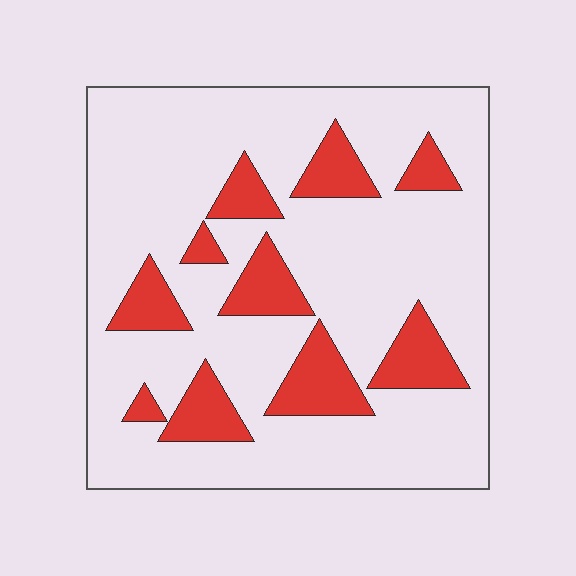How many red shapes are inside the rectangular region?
10.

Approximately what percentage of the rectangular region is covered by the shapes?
Approximately 20%.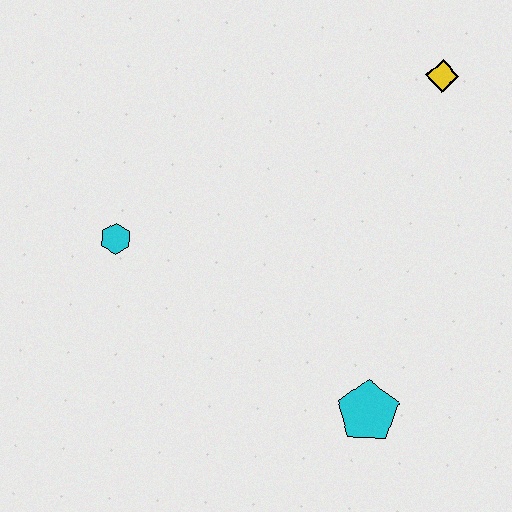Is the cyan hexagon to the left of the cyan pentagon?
Yes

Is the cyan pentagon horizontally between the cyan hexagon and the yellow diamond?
Yes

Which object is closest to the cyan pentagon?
The cyan hexagon is closest to the cyan pentagon.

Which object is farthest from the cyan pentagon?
The yellow diamond is farthest from the cyan pentagon.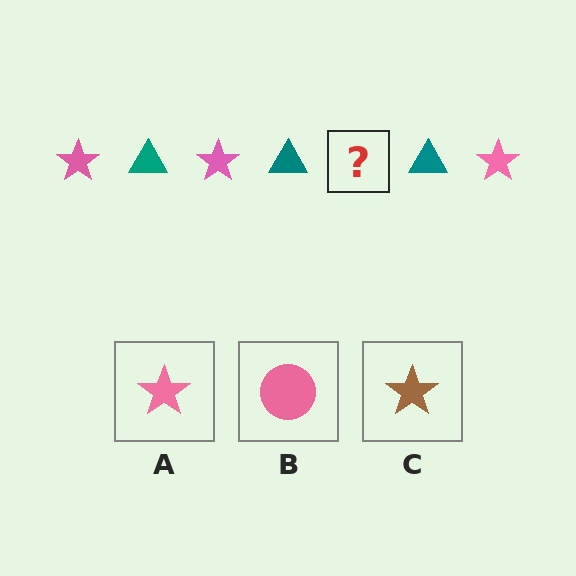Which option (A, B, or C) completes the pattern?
A.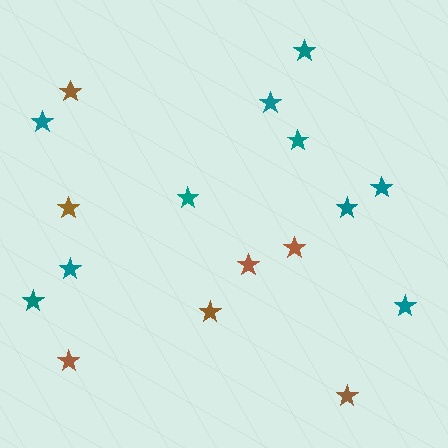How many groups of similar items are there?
There are 2 groups: one group of teal stars (10) and one group of brown stars (7).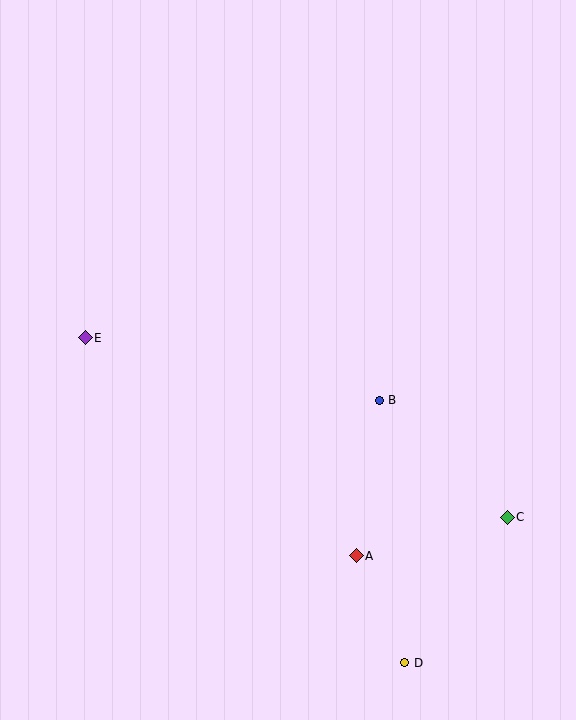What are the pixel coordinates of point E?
Point E is at (85, 338).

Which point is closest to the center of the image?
Point B at (379, 400) is closest to the center.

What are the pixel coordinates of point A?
Point A is at (356, 556).